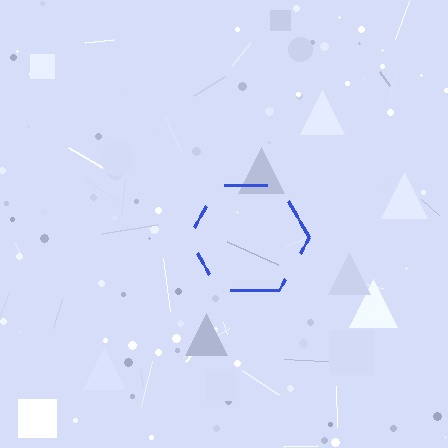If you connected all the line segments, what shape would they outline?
They would outline a hexagon.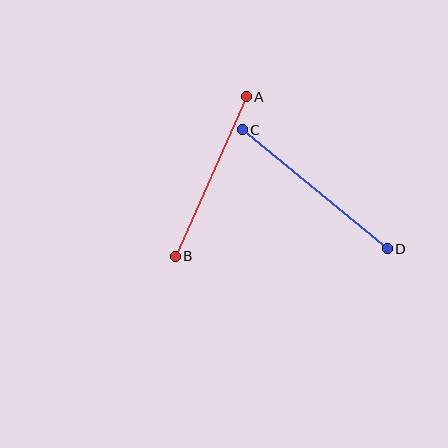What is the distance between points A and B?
The distance is approximately 174 pixels.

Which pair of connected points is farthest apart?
Points C and D are farthest apart.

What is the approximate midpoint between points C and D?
The midpoint is at approximately (315, 189) pixels.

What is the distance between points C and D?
The distance is approximately 187 pixels.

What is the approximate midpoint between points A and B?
The midpoint is at approximately (211, 177) pixels.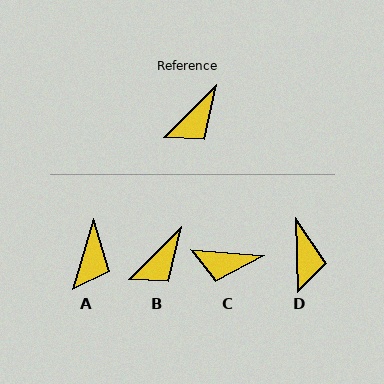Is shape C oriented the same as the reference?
No, it is off by about 49 degrees.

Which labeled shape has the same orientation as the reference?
B.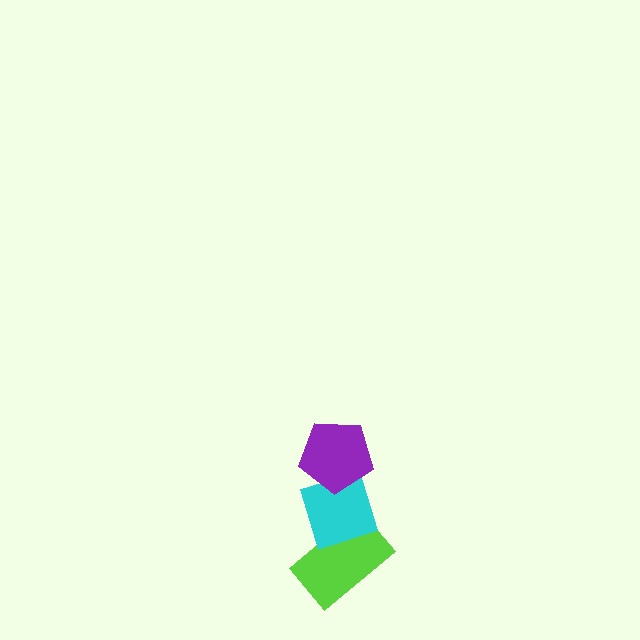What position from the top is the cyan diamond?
The cyan diamond is 2nd from the top.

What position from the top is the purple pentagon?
The purple pentagon is 1st from the top.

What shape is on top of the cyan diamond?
The purple pentagon is on top of the cyan diamond.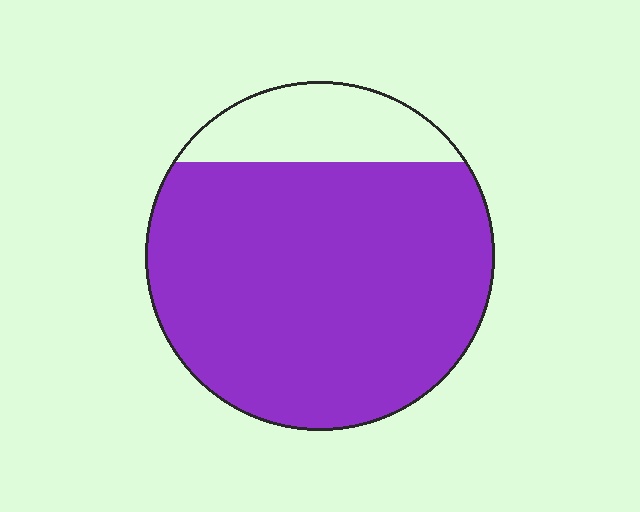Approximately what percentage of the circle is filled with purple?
Approximately 80%.